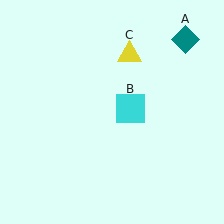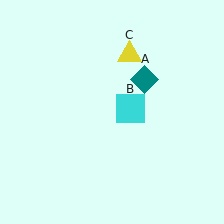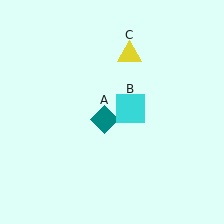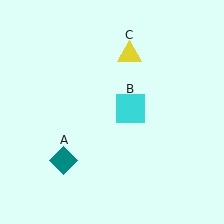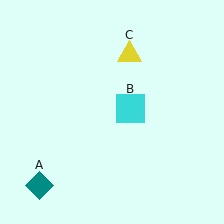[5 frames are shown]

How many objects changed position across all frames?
1 object changed position: teal diamond (object A).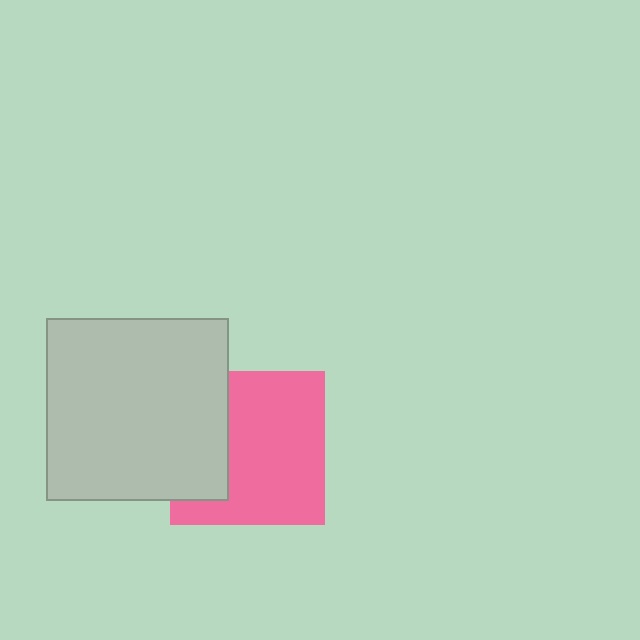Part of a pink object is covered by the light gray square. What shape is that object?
It is a square.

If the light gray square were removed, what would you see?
You would see the complete pink square.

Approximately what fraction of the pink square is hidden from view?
Roughly 32% of the pink square is hidden behind the light gray square.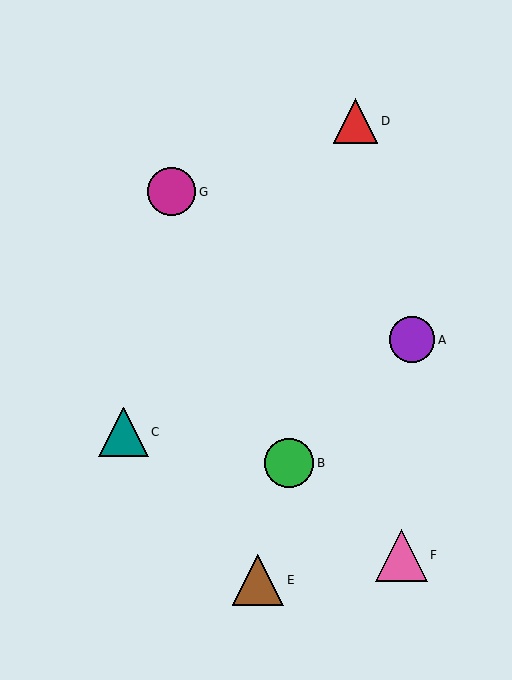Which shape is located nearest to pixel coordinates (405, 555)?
The pink triangle (labeled F) at (401, 555) is nearest to that location.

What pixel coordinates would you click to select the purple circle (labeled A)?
Click at (412, 340) to select the purple circle A.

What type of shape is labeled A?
Shape A is a purple circle.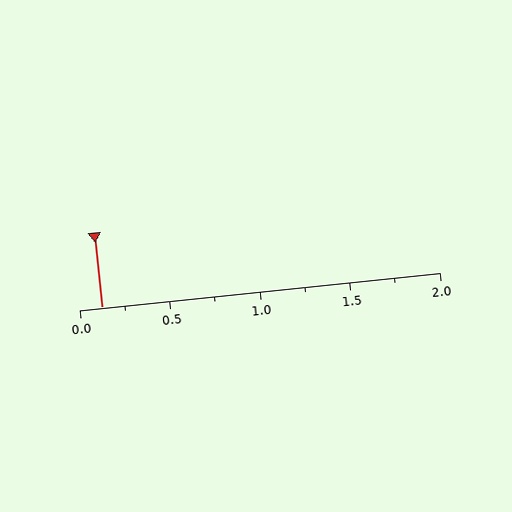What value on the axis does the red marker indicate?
The marker indicates approximately 0.12.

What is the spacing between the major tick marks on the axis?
The major ticks are spaced 0.5 apart.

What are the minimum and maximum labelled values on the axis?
The axis runs from 0.0 to 2.0.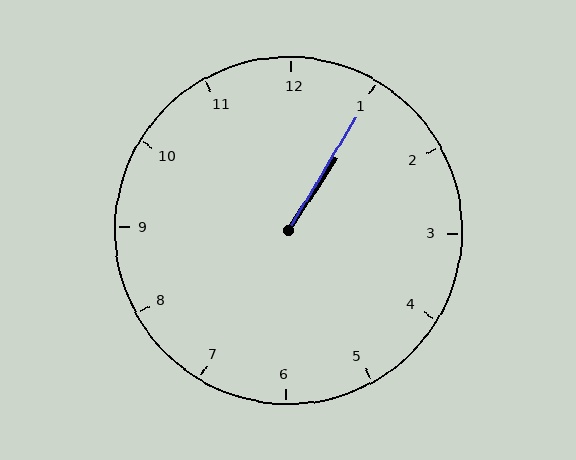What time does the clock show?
1:05.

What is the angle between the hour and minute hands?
Approximately 2 degrees.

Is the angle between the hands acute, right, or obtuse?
It is acute.